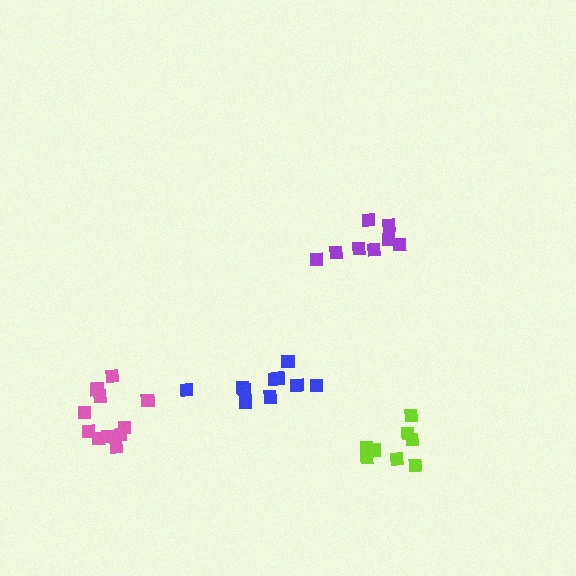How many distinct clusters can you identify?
There are 4 distinct clusters.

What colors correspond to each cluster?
The clusters are colored: blue, pink, lime, purple.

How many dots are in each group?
Group 1: 11 dots, Group 2: 11 dots, Group 3: 8 dots, Group 4: 8 dots (38 total).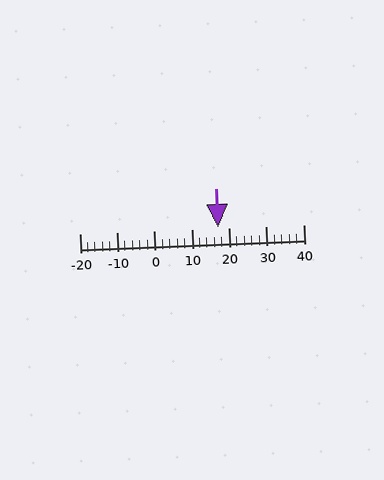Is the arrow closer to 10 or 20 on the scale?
The arrow is closer to 20.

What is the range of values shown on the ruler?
The ruler shows values from -20 to 40.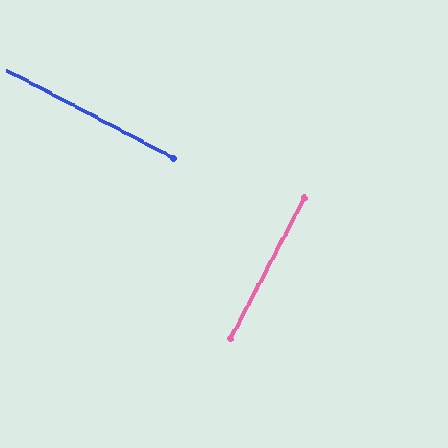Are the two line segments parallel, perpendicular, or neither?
Perpendicular — they meet at approximately 90°.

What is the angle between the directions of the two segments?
Approximately 90 degrees.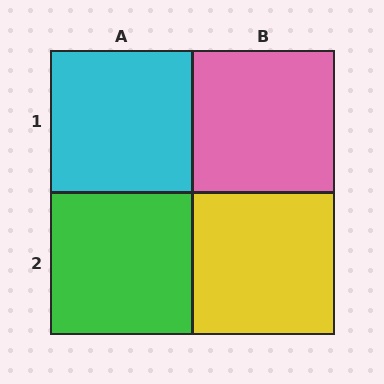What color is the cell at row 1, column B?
Pink.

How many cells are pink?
1 cell is pink.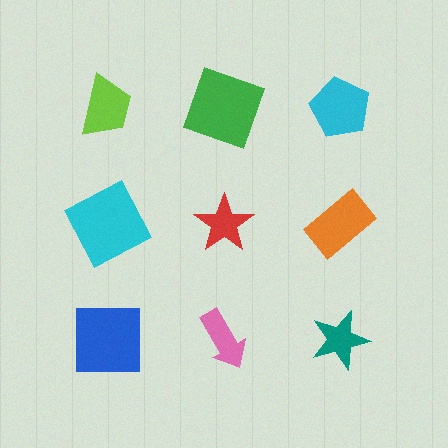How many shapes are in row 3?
3 shapes.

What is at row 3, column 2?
A pink arrow.